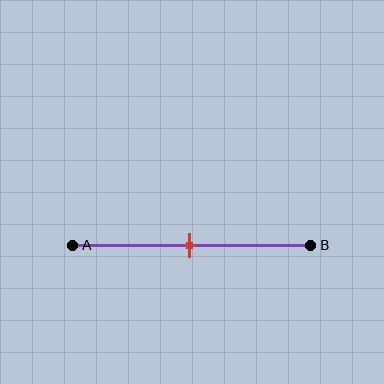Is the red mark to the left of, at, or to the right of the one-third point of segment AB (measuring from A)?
The red mark is to the right of the one-third point of segment AB.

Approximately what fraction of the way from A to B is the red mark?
The red mark is approximately 50% of the way from A to B.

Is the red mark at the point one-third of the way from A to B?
No, the mark is at about 50% from A, not at the 33% one-third point.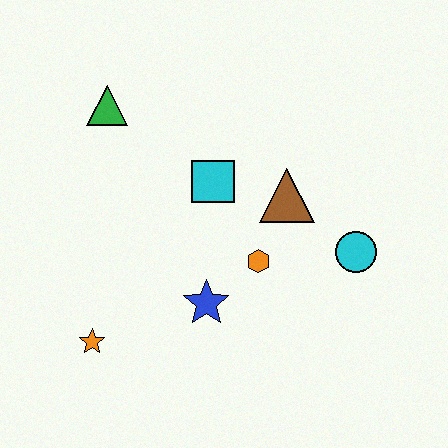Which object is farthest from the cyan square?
The orange star is farthest from the cyan square.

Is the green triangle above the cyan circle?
Yes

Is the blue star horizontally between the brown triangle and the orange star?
Yes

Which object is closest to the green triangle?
The cyan square is closest to the green triangle.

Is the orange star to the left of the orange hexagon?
Yes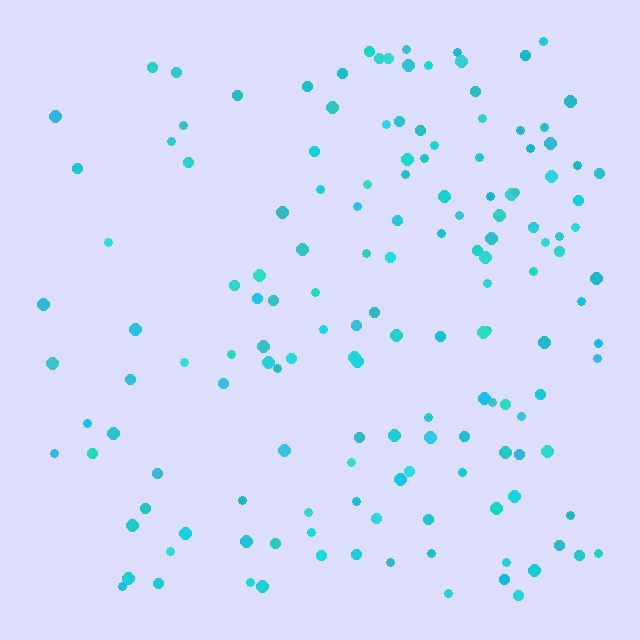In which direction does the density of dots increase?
From left to right, with the right side densest.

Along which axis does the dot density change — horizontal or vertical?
Horizontal.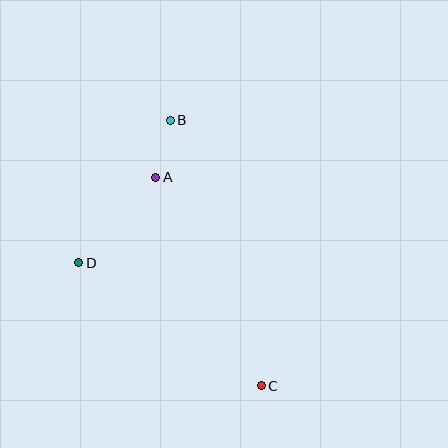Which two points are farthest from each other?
Points B and C are farthest from each other.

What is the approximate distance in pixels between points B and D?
The distance between B and D is approximately 170 pixels.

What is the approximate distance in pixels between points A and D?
The distance between A and D is approximately 115 pixels.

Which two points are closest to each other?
Points A and B are closest to each other.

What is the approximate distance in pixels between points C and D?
The distance between C and D is approximately 220 pixels.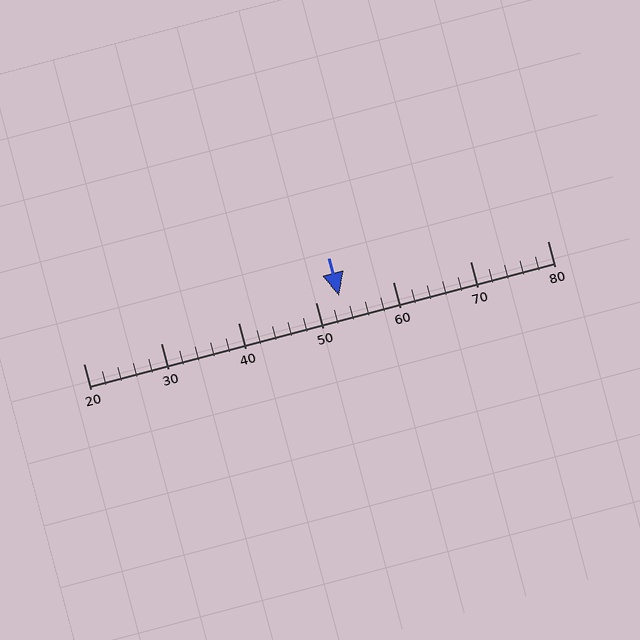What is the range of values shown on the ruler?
The ruler shows values from 20 to 80.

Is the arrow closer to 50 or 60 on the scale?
The arrow is closer to 50.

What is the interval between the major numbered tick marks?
The major tick marks are spaced 10 units apart.